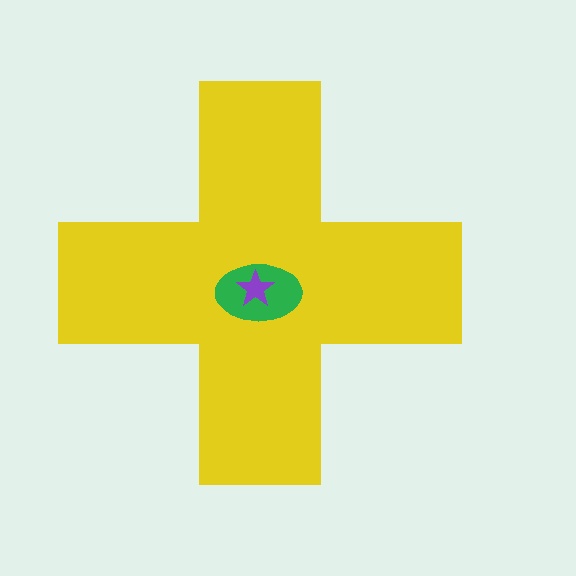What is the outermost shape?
The yellow cross.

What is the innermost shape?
The purple star.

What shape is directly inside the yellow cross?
The green ellipse.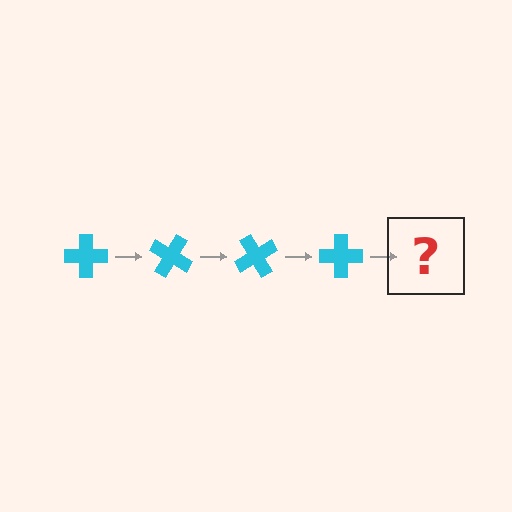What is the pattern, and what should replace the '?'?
The pattern is that the cross rotates 30 degrees each step. The '?' should be a cyan cross rotated 120 degrees.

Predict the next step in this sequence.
The next step is a cyan cross rotated 120 degrees.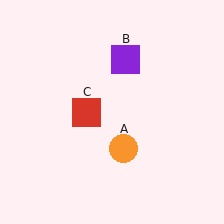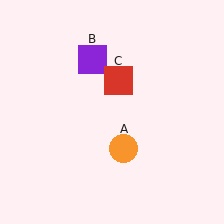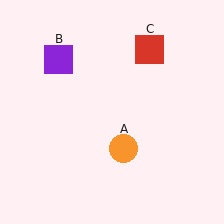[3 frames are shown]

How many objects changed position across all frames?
2 objects changed position: purple square (object B), red square (object C).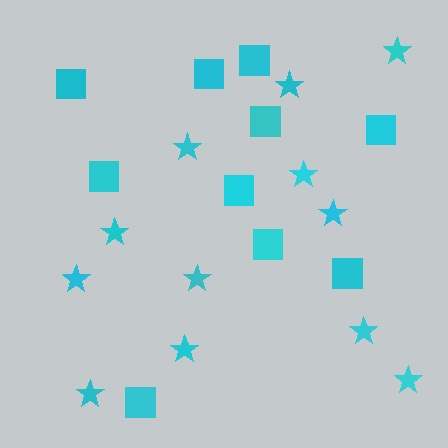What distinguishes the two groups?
There are 2 groups: one group of stars (12) and one group of squares (10).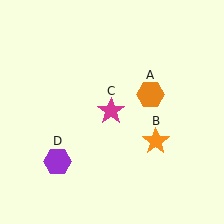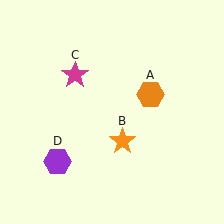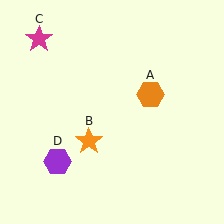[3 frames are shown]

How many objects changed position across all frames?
2 objects changed position: orange star (object B), magenta star (object C).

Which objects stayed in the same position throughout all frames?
Orange hexagon (object A) and purple hexagon (object D) remained stationary.